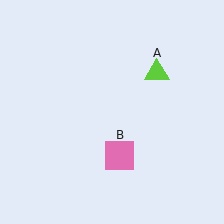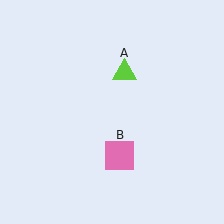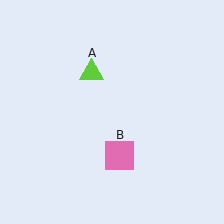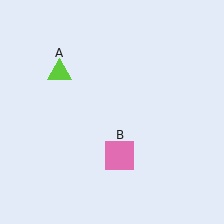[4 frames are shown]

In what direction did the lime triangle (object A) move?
The lime triangle (object A) moved left.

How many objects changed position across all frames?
1 object changed position: lime triangle (object A).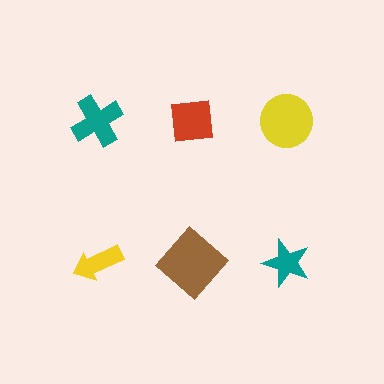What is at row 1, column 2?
A red square.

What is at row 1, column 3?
A yellow circle.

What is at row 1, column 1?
A teal cross.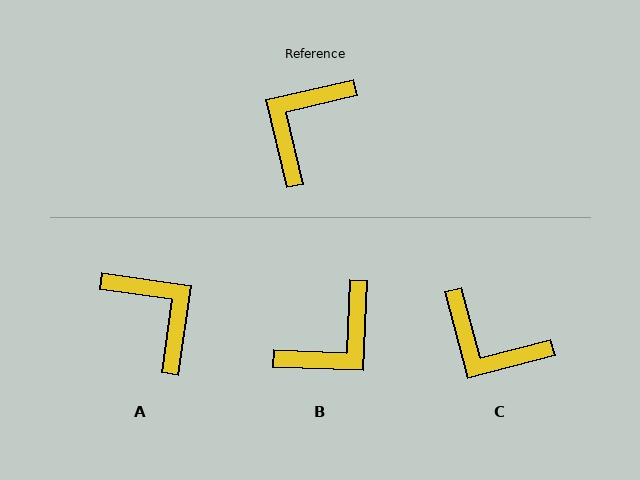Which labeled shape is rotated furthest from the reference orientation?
B, about 165 degrees away.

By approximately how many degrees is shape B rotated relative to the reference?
Approximately 165 degrees counter-clockwise.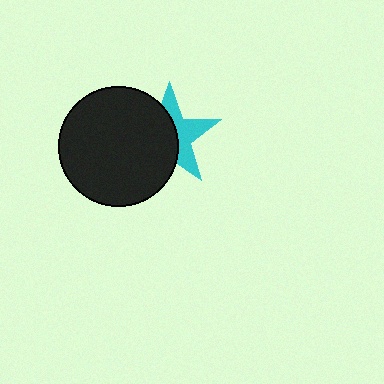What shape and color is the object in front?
The object in front is a black circle.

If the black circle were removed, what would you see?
You would see the complete cyan star.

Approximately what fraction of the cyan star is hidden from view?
Roughly 55% of the cyan star is hidden behind the black circle.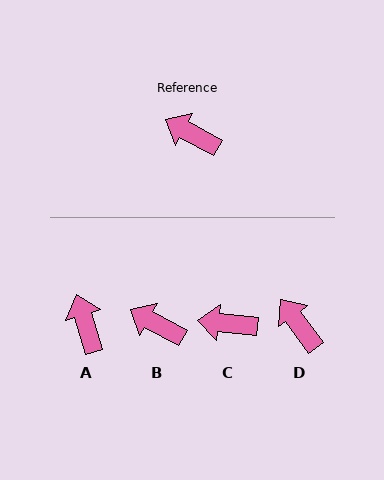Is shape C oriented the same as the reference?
No, it is off by about 23 degrees.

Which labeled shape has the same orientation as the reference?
B.